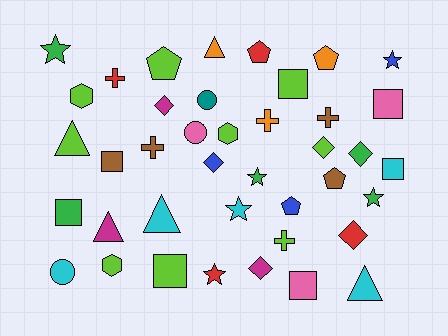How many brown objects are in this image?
There are 4 brown objects.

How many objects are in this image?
There are 40 objects.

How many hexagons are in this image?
There are 3 hexagons.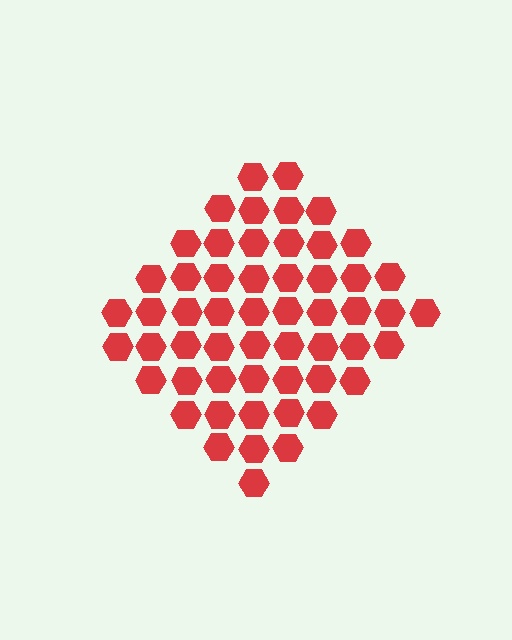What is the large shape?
The large shape is a diamond.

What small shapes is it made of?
It is made of small hexagons.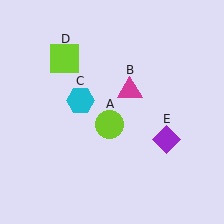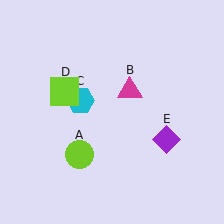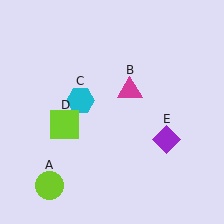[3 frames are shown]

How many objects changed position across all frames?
2 objects changed position: lime circle (object A), lime square (object D).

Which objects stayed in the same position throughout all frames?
Magenta triangle (object B) and cyan hexagon (object C) and purple diamond (object E) remained stationary.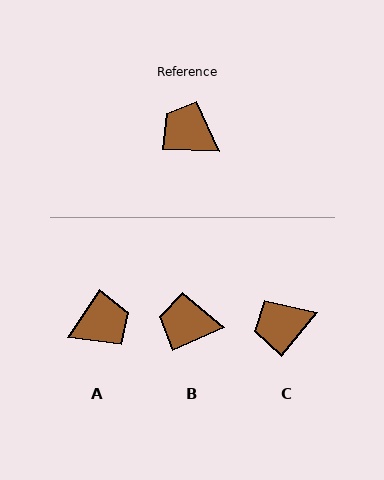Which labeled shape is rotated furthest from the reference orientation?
A, about 122 degrees away.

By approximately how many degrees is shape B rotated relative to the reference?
Approximately 25 degrees counter-clockwise.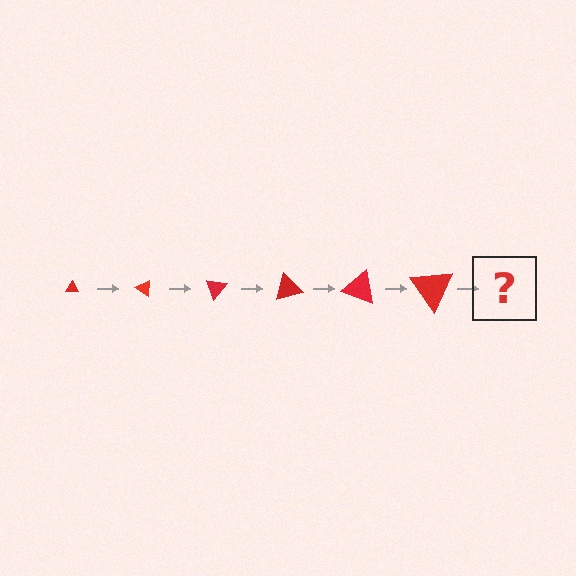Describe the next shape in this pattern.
It should be a triangle, larger than the previous one and rotated 210 degrees from the start.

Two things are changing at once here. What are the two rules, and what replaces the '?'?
The two rules are that the triangle grows larger each step and it rotates 35 degrees each step. The '?' should be a triangle, larger than the previous one and rotated 210 degrees from the start.